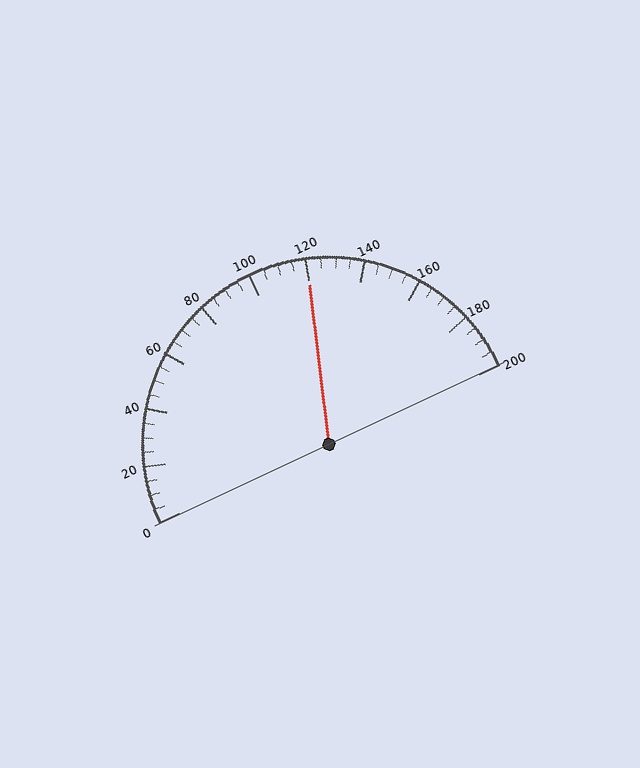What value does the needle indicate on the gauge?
The needle indicates approximately 120.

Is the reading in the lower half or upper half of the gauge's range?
The reading is in the upper half of the range (0 to 200).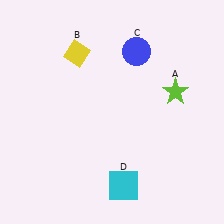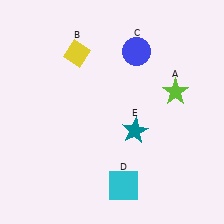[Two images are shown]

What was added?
A teal star (E) was added in Image 2.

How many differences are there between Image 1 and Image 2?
There is 1 difference between the two images.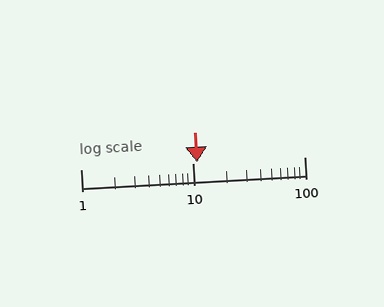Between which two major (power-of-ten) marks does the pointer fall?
The pointer is between 10 and 100.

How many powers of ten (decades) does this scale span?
The scale spans 2 decades, from 1 to 100.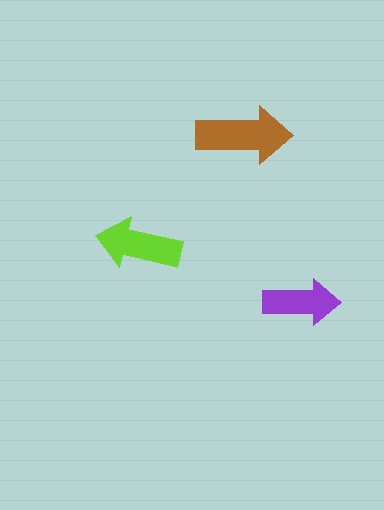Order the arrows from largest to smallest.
the brown one, the lime one, the purple one.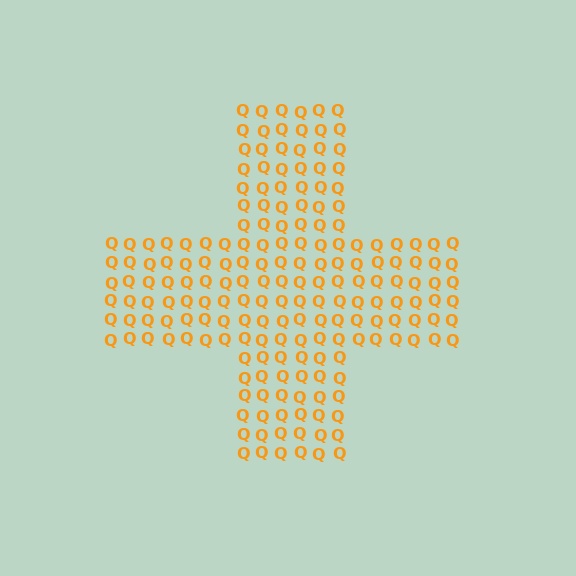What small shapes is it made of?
It is made of small letter Q's.